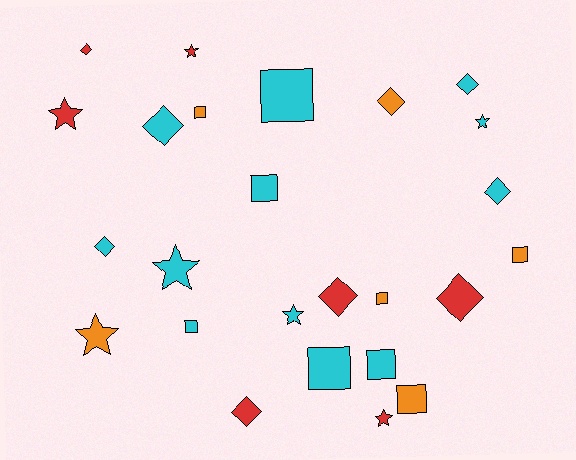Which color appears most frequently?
Cyan, with 12 objects.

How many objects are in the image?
There are 25 objects.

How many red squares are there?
There are no red squares.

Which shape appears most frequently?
Diamond, with 9 objects.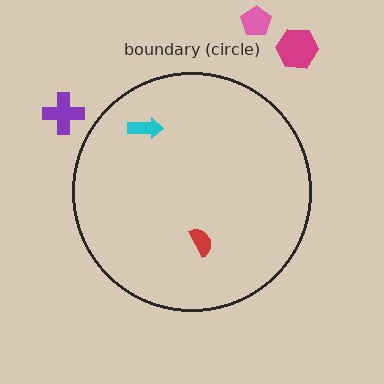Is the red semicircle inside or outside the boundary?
Inside.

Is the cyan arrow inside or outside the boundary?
Inside.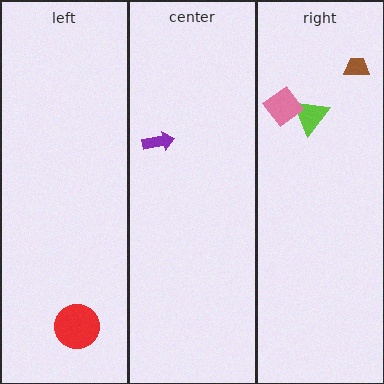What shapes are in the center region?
The purple arrow.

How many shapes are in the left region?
1.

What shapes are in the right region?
The brown trapezoid, the lime triangle, the pink diamond.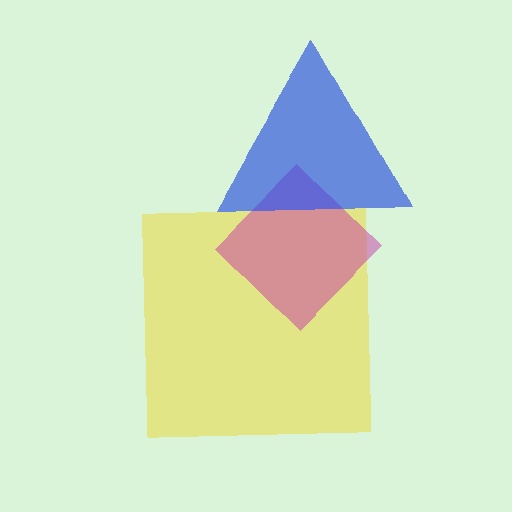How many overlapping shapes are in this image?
There are 3 overlapping shapes in the image.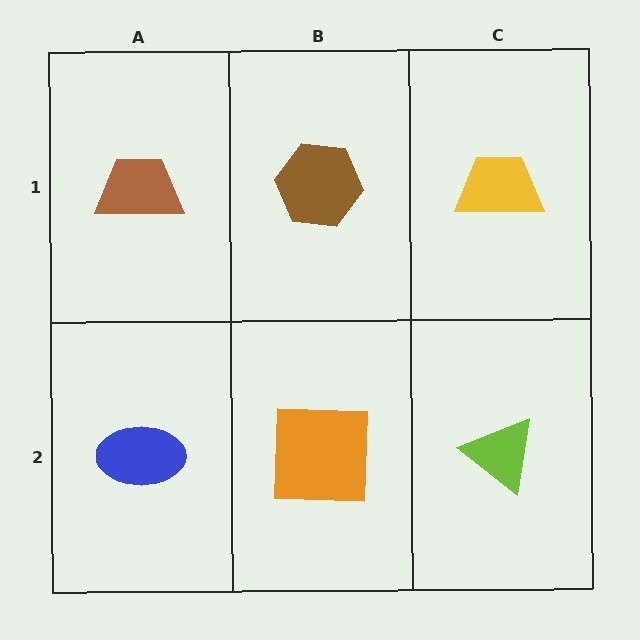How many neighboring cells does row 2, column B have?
3.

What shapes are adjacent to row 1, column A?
A blue ellipse (row 2, column A), a brown hexagon (row 1, column B).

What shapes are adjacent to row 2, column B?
A brown hexagon (row 1, column B), a blue ellipse (row 2, column A), a lime triangle (row 2, column C).